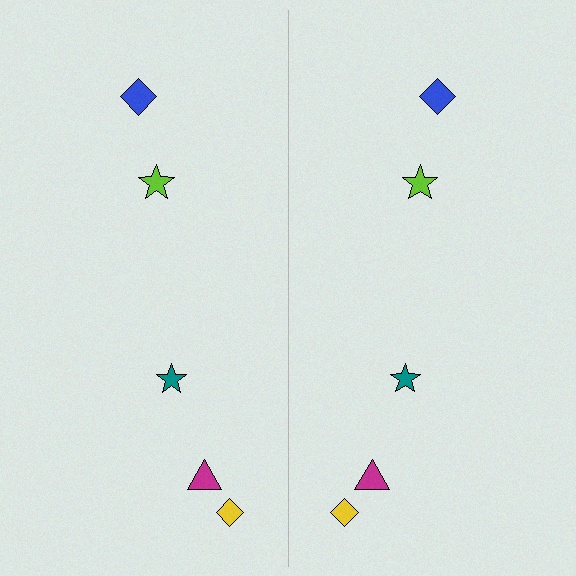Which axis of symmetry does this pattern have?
The pattern has a vertical axis of symmetry running through the center of the image.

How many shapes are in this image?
There are 10 shapes in this image.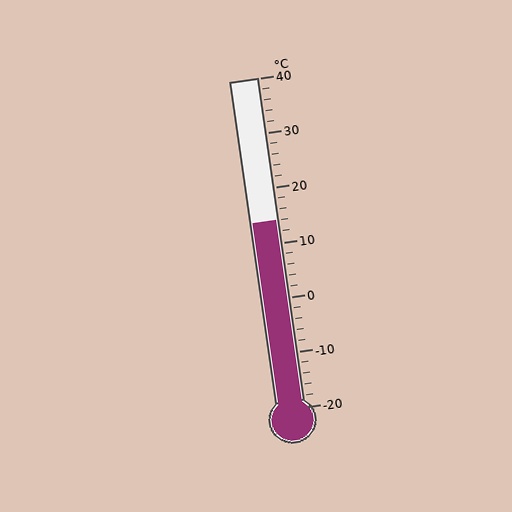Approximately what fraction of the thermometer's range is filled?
The thermometer is filled to approximately 55% of its range.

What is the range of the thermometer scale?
The thermometer scale ranges from -20°C to 40°C.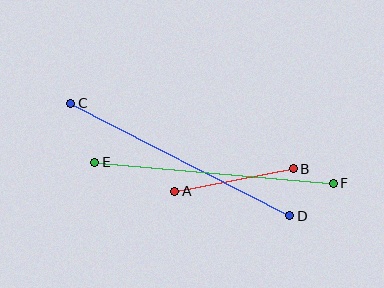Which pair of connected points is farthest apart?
Points C and D are farthest apart.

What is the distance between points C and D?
The distance is approximately 246 pixels.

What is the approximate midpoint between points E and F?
The midpoint is at approximately (214, 173) pixels.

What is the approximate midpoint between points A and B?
The midpoint is at approximately (234, 180) pixels.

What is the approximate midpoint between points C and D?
The midpoint is at approximately (180, 160) pixels.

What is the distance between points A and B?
The distance is approximately 120 pixels.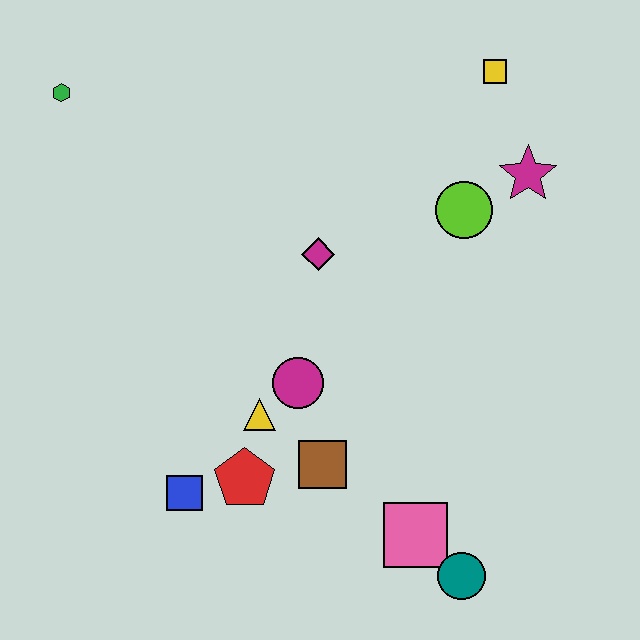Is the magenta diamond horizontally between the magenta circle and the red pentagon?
No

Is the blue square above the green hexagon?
No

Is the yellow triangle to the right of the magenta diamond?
No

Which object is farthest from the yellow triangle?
The yellow square is farthest from the yellow triangle.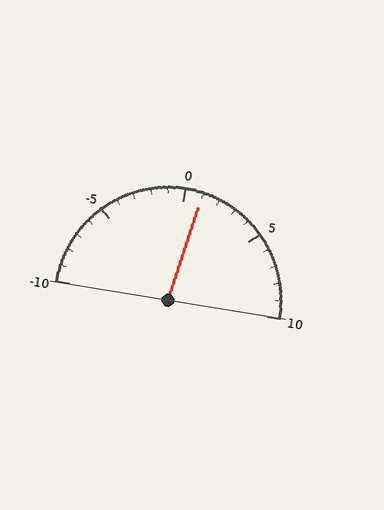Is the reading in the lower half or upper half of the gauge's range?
The reading is in the upper half of the range (-10 to 10).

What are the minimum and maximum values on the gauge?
The gauge ranges from -10 to 10.